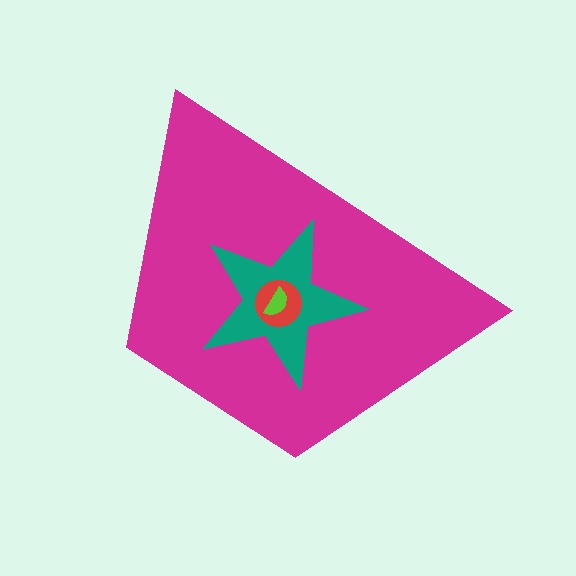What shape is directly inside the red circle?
The lime semicircle.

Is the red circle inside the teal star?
Yes.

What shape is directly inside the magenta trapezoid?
The teal star.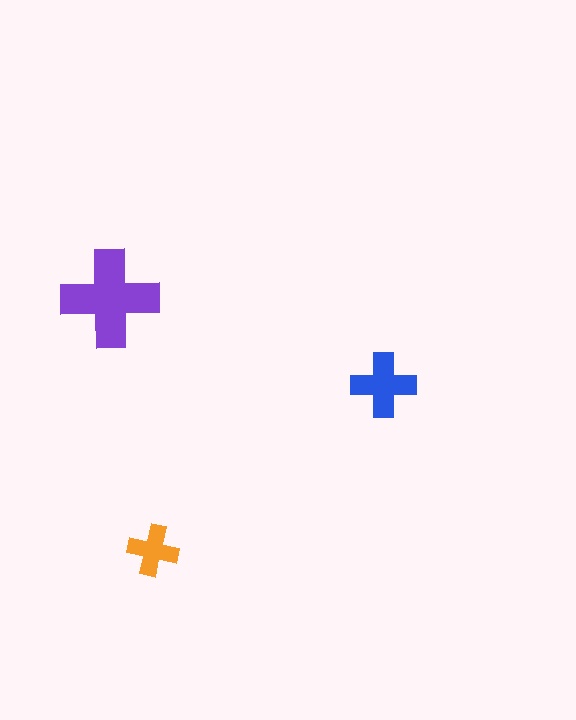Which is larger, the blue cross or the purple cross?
The purple one.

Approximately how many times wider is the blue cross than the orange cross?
About 1.5 times wider.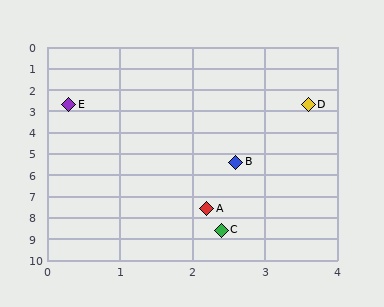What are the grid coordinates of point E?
Point E is at approximately (0.3, 2.7).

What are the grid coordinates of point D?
Point D is at approximately (3.6, 2.7).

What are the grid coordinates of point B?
Point B is at approximately (2.6, 5.4).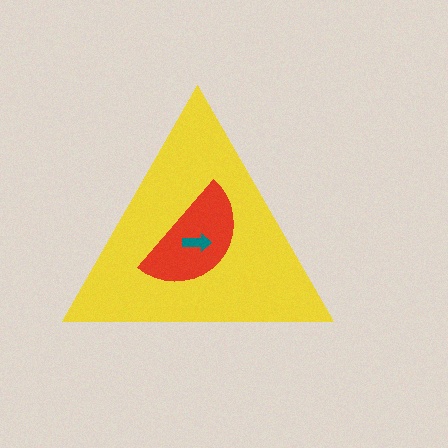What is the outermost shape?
The yellow triangle.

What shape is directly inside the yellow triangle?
The red semicircle.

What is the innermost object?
The teal arrow.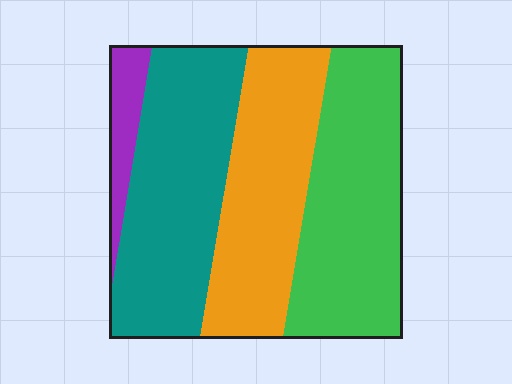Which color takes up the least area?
Purple, at roughly 5%.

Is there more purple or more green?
Green.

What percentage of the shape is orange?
Orange covers 28% of the shape.